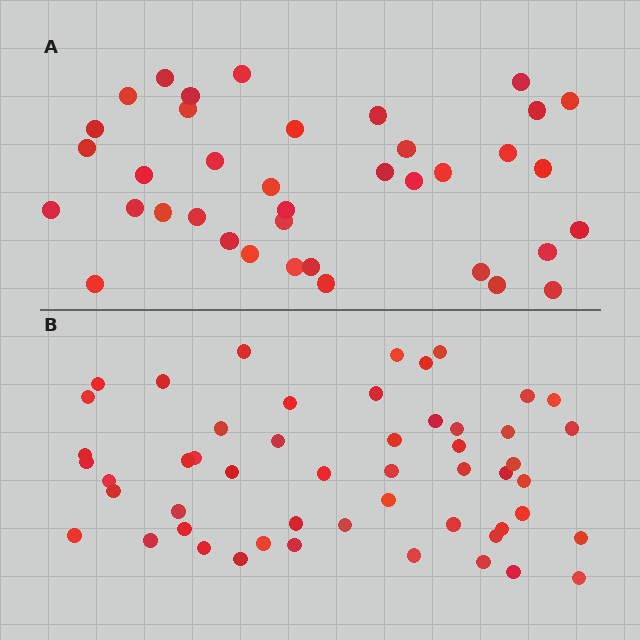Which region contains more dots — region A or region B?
Region B (the bottom region) has more dots.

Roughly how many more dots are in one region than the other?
Region B has approximately 15 more dots than region A.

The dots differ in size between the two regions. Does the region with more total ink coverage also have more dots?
No. Region A has more total ink coverage because its dots are larger, but region B actually contains more individual dots. Total area can be misleading — the number of items is what matters here.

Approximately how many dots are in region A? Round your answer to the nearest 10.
About 40 dots. (The exact count is 38, which rounds to 40.)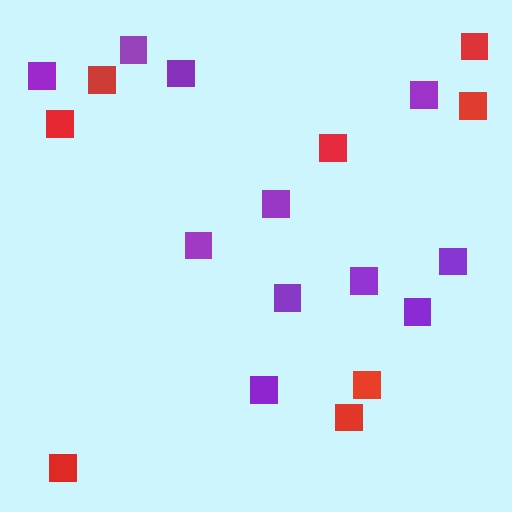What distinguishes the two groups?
There are 2 groups: one group of purple squares (11) and one group of red squares (8).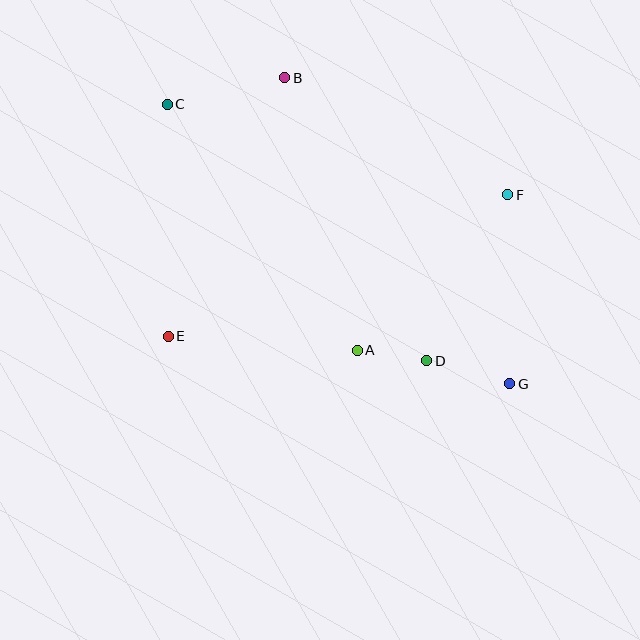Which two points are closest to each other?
Points A and D are closest to each other.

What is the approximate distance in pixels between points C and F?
The distance between C and F is approximately 353 pixels.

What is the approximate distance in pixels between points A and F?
The distance between A and F is approximately 217 pixels.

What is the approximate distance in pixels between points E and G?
The distance between E and G is approximately 345 pixels.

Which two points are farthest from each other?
Points C and G are farthest from each other.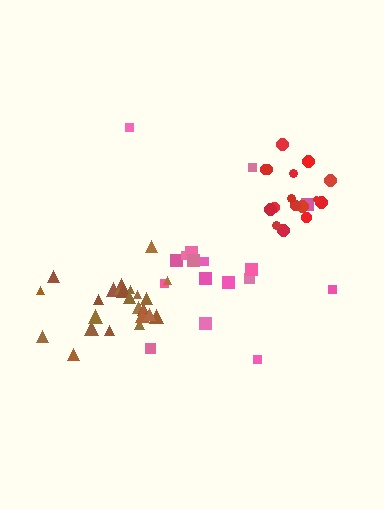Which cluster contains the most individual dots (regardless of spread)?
Brown (25).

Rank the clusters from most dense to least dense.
red, brown, pink.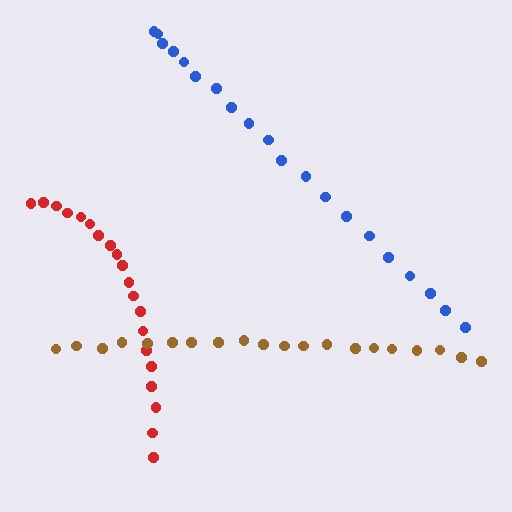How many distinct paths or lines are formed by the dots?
There are 3 distinct paths.